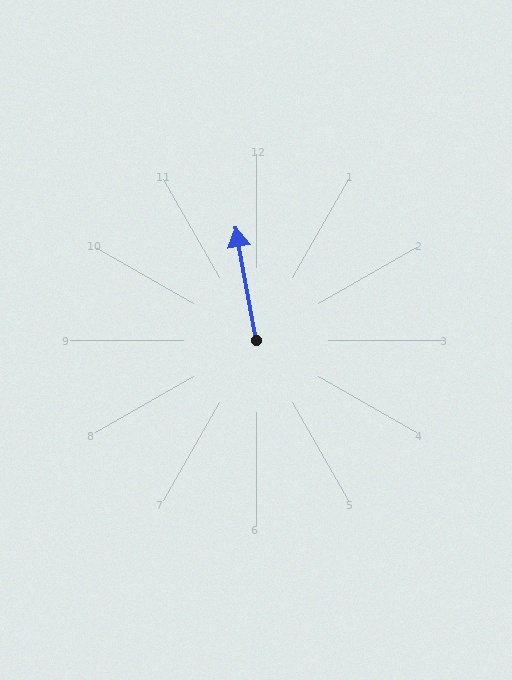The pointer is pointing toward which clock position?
Roughly 12 o'clock.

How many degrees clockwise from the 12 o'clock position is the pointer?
Approximately 350 degrees.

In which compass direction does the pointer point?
North.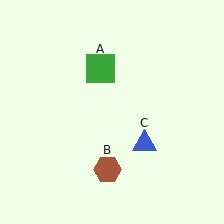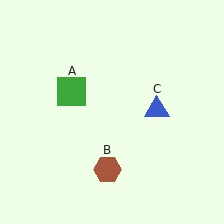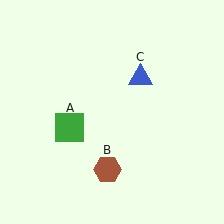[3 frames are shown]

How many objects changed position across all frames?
2 objects changed position: green square (object A), blue triangle (object C).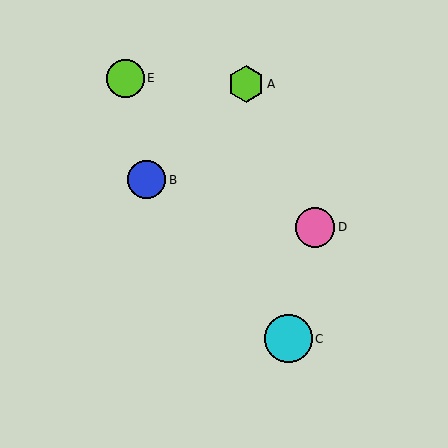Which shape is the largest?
The cyan circle (labeled C) is the largest.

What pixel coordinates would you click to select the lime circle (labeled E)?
Click at (125, 78) to select the lime circle E.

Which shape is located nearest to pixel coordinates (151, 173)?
The blue circle (labeled B) at (147, 180) is nearest to that location.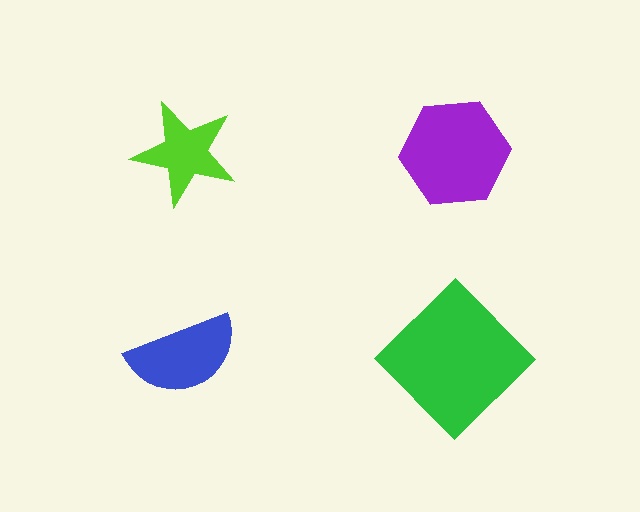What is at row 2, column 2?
A green diamond.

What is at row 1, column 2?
A purple hexagon.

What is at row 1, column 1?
A lime star.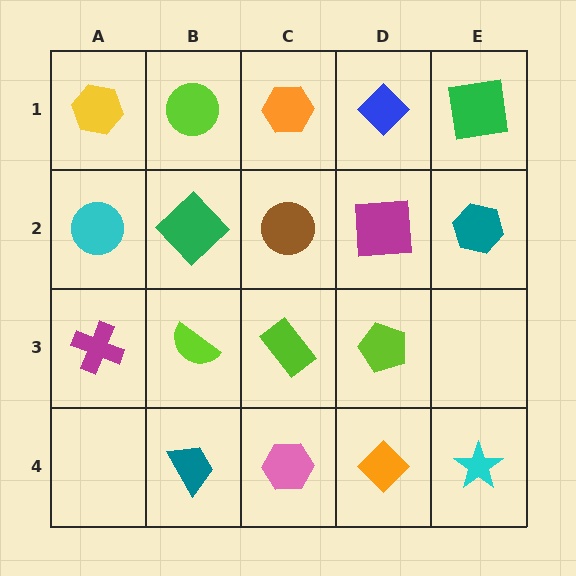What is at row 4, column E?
A cyan star.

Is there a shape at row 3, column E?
No, that cell is empty.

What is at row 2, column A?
A cyan circle.